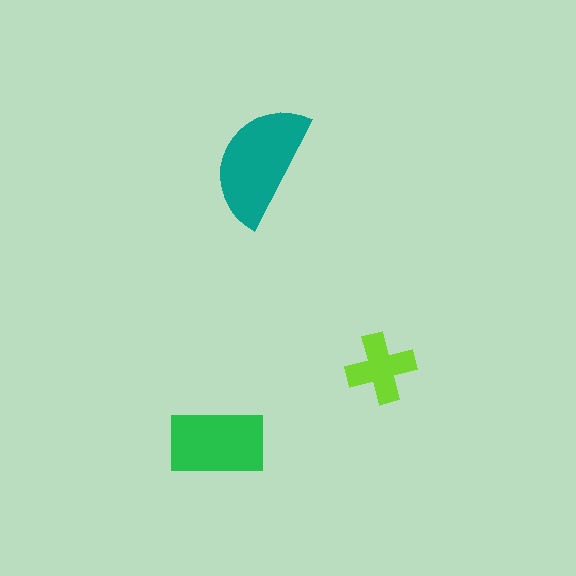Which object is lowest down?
The green rectangle is bottommost.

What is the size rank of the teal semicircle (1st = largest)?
1st.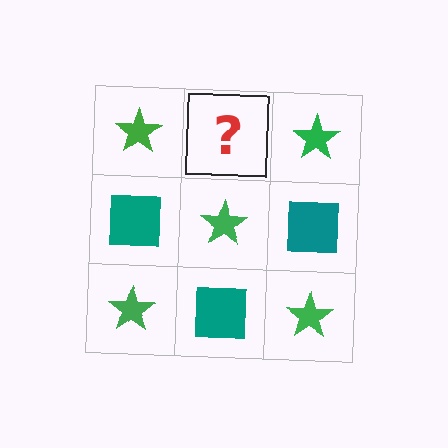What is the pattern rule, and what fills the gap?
The rule is that it alternates green star and teal square in a checkerboard pattern. The gap should be filled with a teal square.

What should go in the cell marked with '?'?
The missing cell should contain a teal square.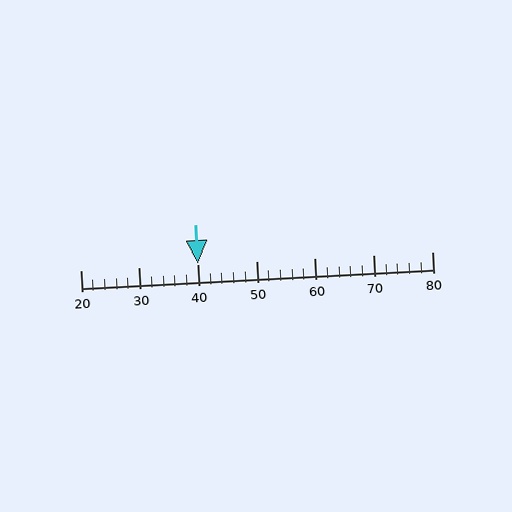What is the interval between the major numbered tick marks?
The major tick marks are spaced 10 units apart.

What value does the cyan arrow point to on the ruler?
The cyan arrow points to approximately 40.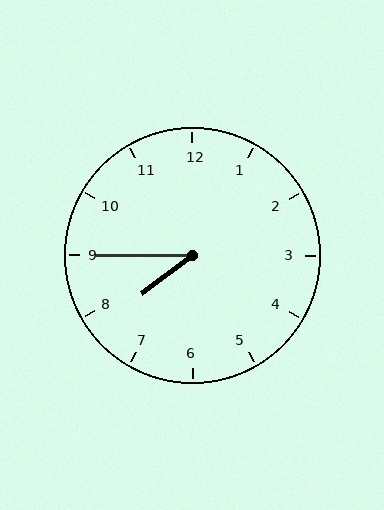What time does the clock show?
7:45.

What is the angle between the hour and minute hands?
Approximately 38 degrees.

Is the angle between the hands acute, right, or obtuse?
It is acute.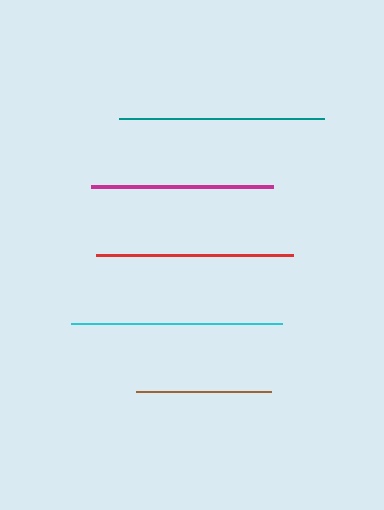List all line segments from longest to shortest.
From longest to shortest: cyan, teal, red, magenta, brown.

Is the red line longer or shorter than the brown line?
The red line is longer than the brown line.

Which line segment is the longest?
The cyan line is the longest at approximately 211 pixels.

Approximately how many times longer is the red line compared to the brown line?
The red line is approximately 1.5 times the length of the brown line.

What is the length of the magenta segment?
The magenta segment is approximately 182 pixels long.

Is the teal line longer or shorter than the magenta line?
The teal line is longer than the magenta line.